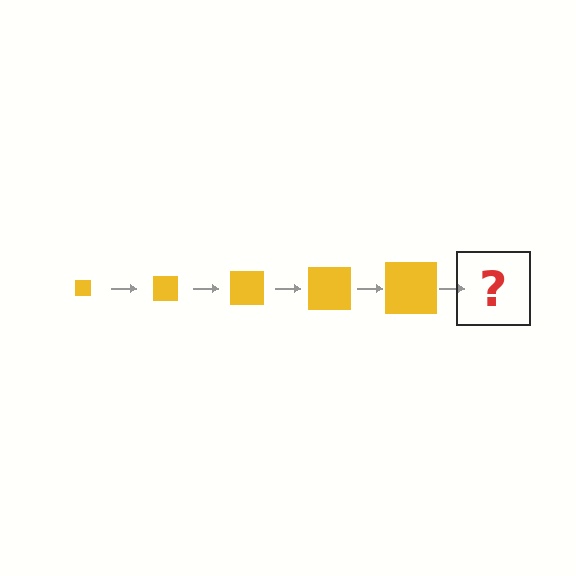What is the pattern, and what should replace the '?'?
The pattern is that the square gets progressively larger each step. The '?' should be a yellow square, larger than the previous one.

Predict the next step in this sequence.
The next step is a yellow square, larger than the previous one.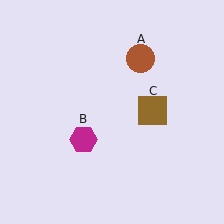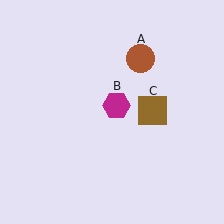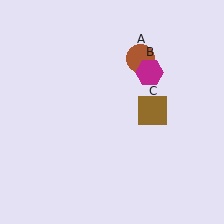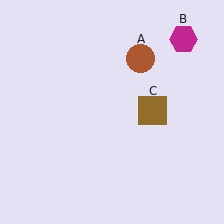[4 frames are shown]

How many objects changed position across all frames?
1 object changed position: magenta hexagon (object B).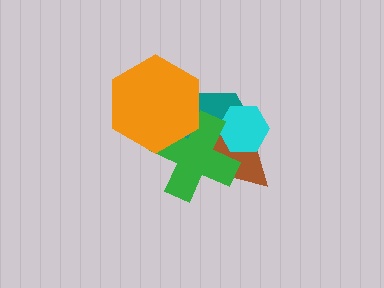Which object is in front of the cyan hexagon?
The green cross is in front of the cyan hexagon.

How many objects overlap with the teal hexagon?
4 objects overlap with the teal hexagon.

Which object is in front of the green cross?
The orange hexagon is in front of the green cross.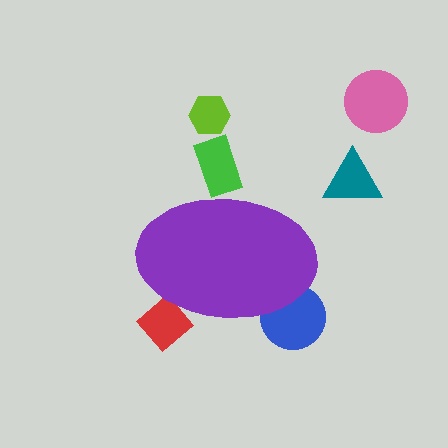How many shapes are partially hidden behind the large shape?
3 shapes are partially hidden.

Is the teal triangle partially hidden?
No, the teal triangle is fully visible.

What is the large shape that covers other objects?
A purple ellipse.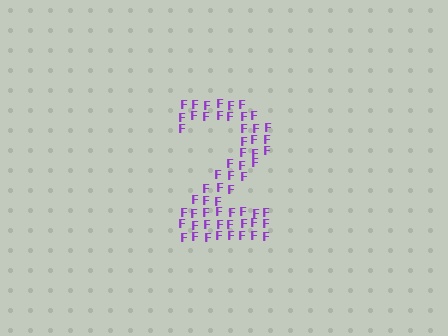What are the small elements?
The small elements are letter F's.